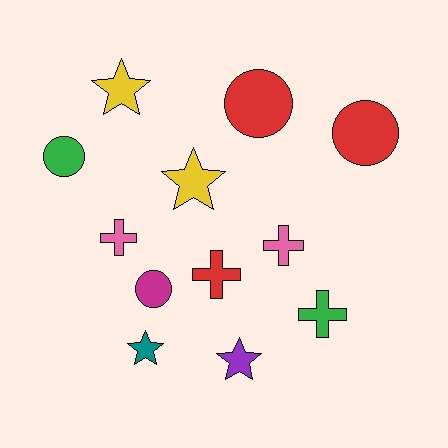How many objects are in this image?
There are 12 objects.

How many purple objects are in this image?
There is 1 purple object.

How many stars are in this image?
There are 4 stars.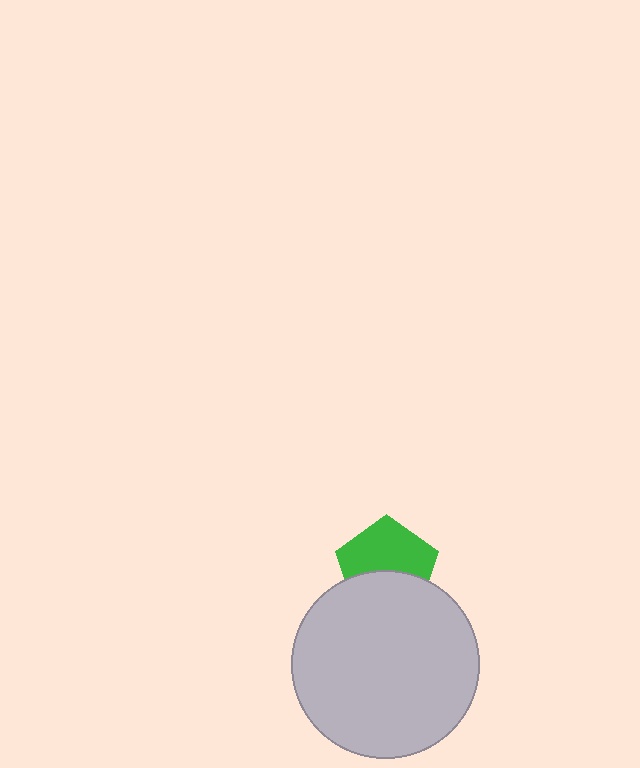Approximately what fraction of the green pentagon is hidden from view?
Roughly 42% of the green pentagon is hidden behind the light gray circle.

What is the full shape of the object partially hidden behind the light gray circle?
The partially hidden object is a green pentagon.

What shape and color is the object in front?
The object in front is a light gray circle.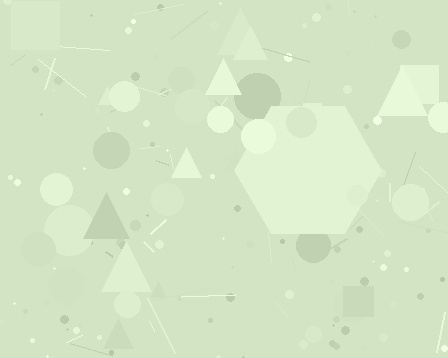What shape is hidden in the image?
A hexagon is hidden in the image.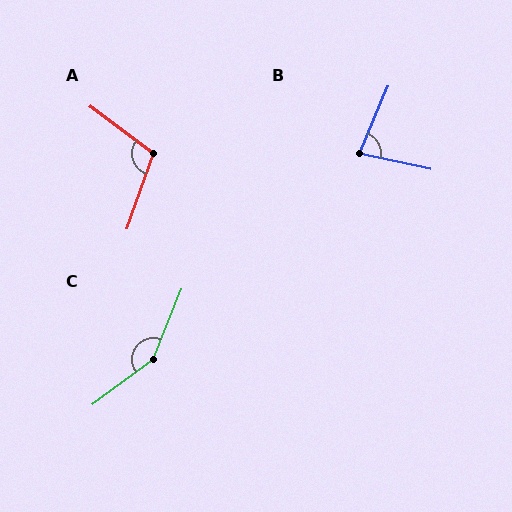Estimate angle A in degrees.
Approximately 108 degrees.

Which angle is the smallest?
B, at approximately 79 degrees.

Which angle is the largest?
C, at approximately 148 degrees.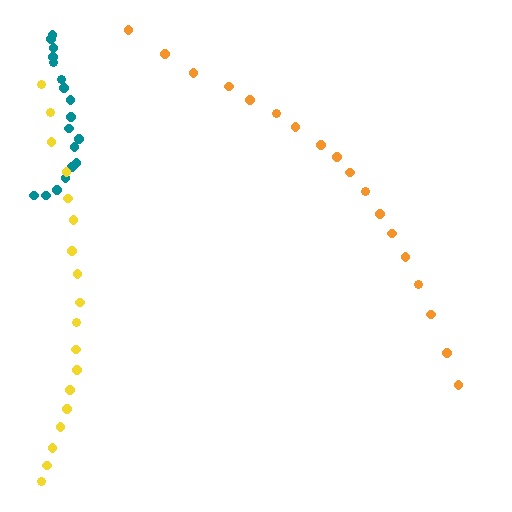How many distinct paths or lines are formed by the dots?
There are 3 distinct paths.